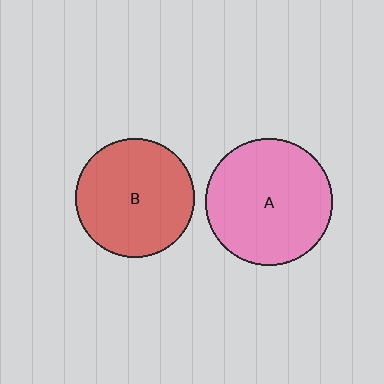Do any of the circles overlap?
No, none of the circles overlap.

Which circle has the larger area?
Circle A (pink).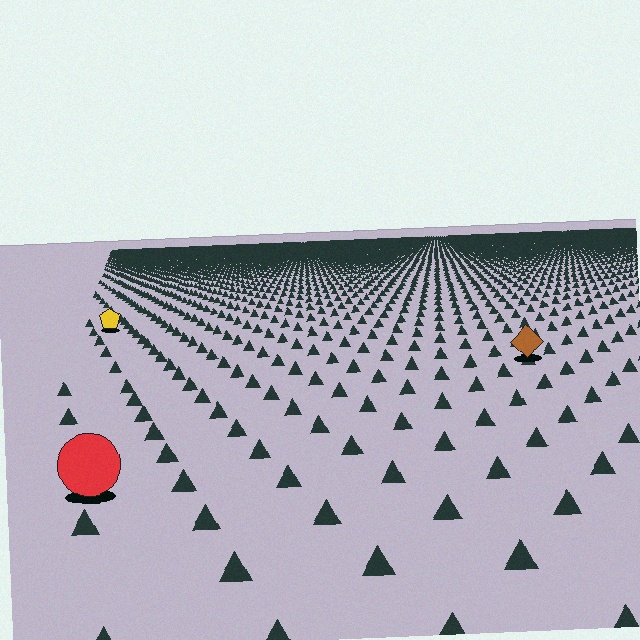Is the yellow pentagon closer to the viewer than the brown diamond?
No. The brown diamond is closer — you can tell from the texture gradient: the ground texture is coarser near it.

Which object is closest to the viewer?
The red circle is closest. The texture marks near it are larger and more spread out.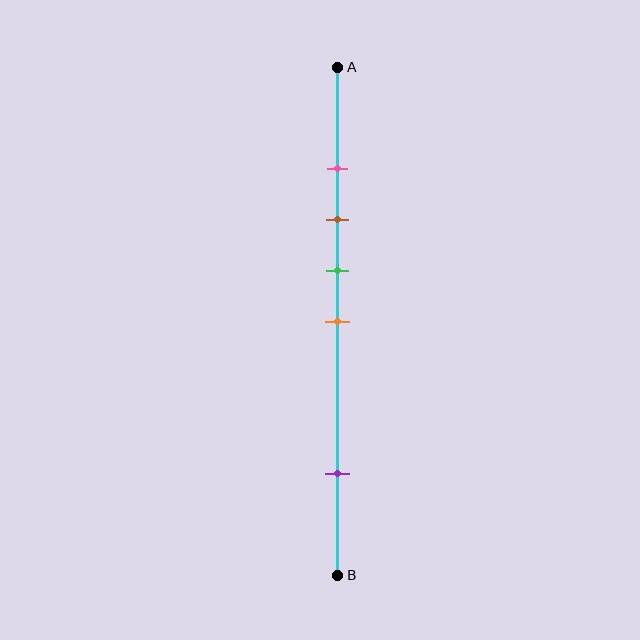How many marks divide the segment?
There are 5 marks dividing the segment.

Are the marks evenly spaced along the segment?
No, the marks are not evenly spaced.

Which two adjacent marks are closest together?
The pink and brown marks are the closest adjacent pair.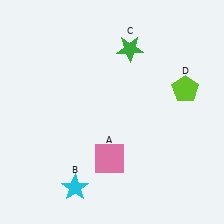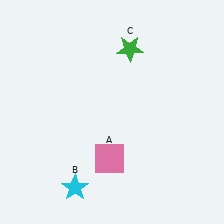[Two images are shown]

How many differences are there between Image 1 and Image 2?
There is 1 difference between the two images.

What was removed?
The lime pentagon (D) was removed in Image 2.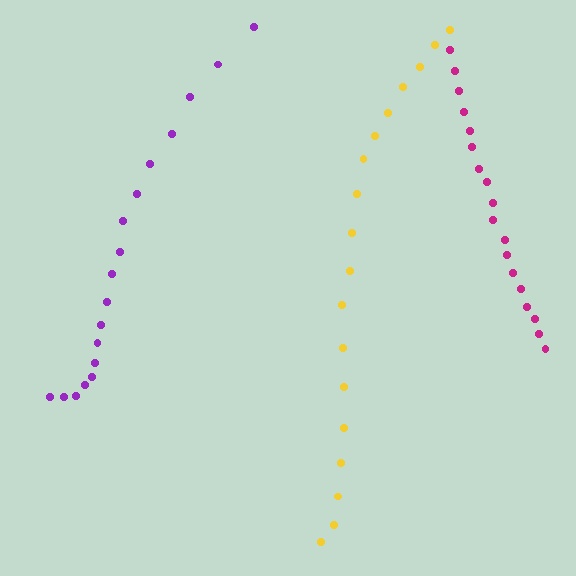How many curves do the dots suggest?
There are 3 distinct paths.